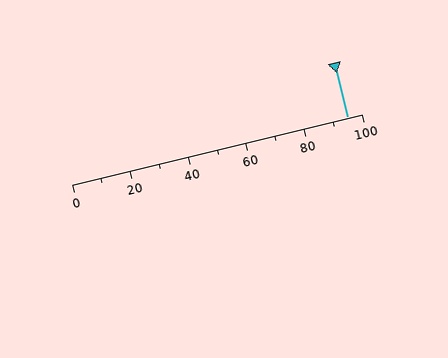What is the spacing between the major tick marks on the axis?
The major ticks are spaced 20 apart.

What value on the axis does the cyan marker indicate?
The marker indicates approximately 95.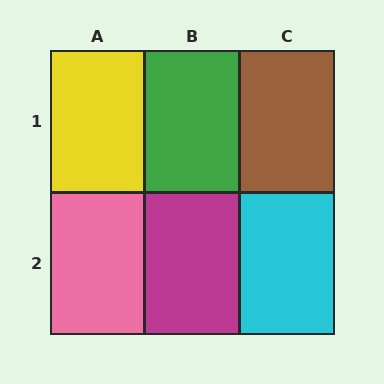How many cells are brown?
1 cell is brown.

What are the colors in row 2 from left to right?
Pink, magenta, cyan.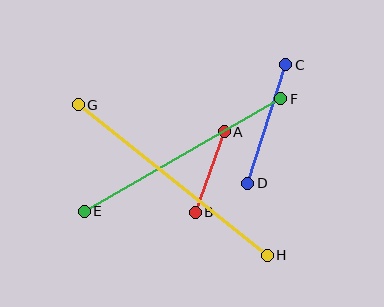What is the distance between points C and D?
The distance is approximately 125 pixels.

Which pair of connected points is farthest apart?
Points G and H are farthest apart.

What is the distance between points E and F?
The distance is approximately 227 pixels.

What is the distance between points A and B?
The distance is approximately 85 pixels.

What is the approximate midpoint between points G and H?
The midpoint is at approximately (173, 180) pixels.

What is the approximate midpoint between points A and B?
The midpoint is at approximately (210, 172) pixels.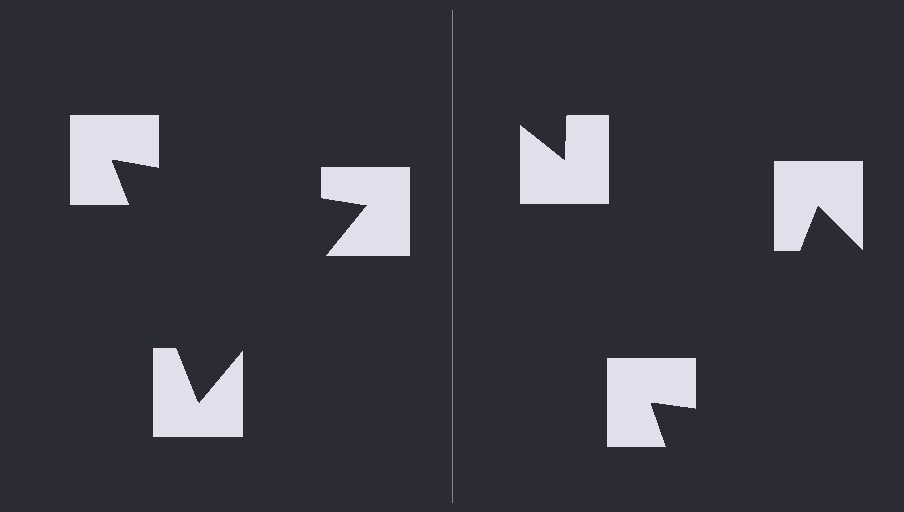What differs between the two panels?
The notched squares are positioned identically on both sides; only the wedge orientations differ. On the left they align to a triangle; on the right they are misaligned.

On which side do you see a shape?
An illusory triangle appears on the left side. On the right side the wedge cuts are rotated, so no coherent shape forms.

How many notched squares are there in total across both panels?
6 — 3 on each side.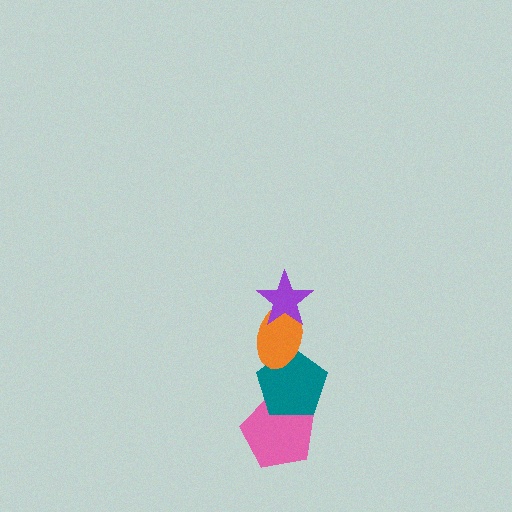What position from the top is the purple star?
The purple star is 1st from the top.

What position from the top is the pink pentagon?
The pink pentagon is 4th from the top.